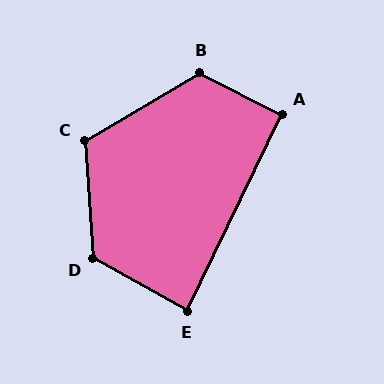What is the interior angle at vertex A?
Approximately 91 degrees (approximately right).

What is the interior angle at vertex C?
Approximately 116 degrees (obtuse).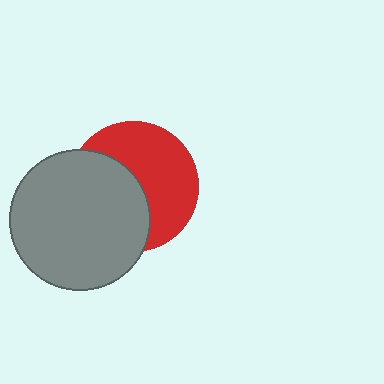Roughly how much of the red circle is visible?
About half of it is visible (roughly 53%).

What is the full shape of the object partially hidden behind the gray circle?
The partially hidden object is a red circle.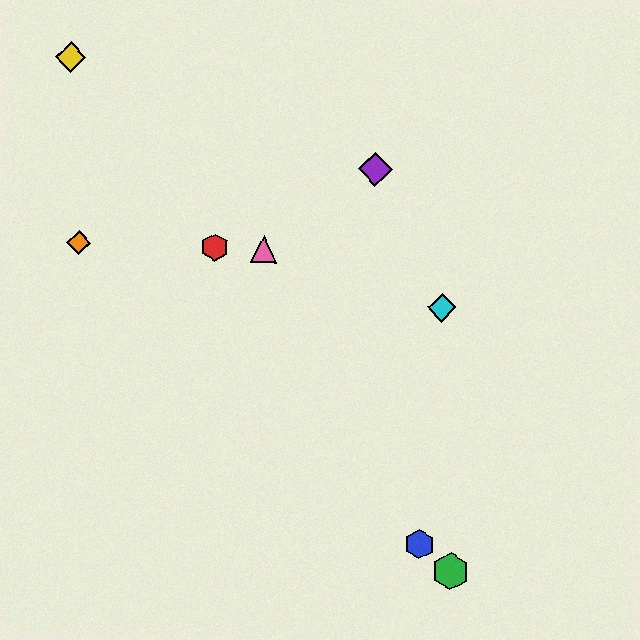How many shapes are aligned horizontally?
3 shapes (the red hexagon, the orange diamond, the pink triangle) are aligned horizontally.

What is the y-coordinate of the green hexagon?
The green hexagon is at y≈571.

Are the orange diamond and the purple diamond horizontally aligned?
No, the orange diamond is at y≈243 and the purple diamond is at y≈169.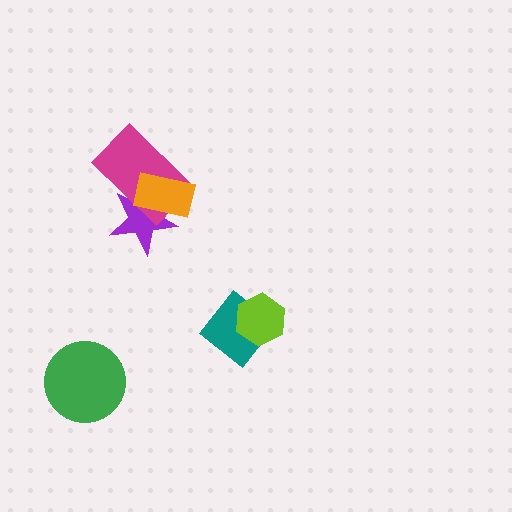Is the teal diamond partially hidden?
Yes, it is partially covered by another shape.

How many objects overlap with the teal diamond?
1 object overlaps with the teal diamond.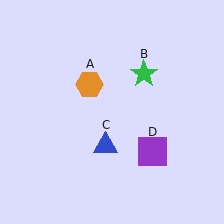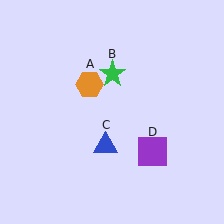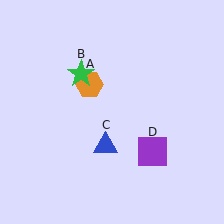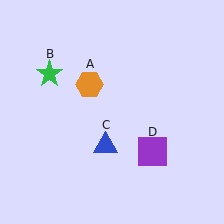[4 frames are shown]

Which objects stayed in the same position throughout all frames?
Orange hexagon (object A) and blue triangle (object C) and purple square (object D) remained stationary.